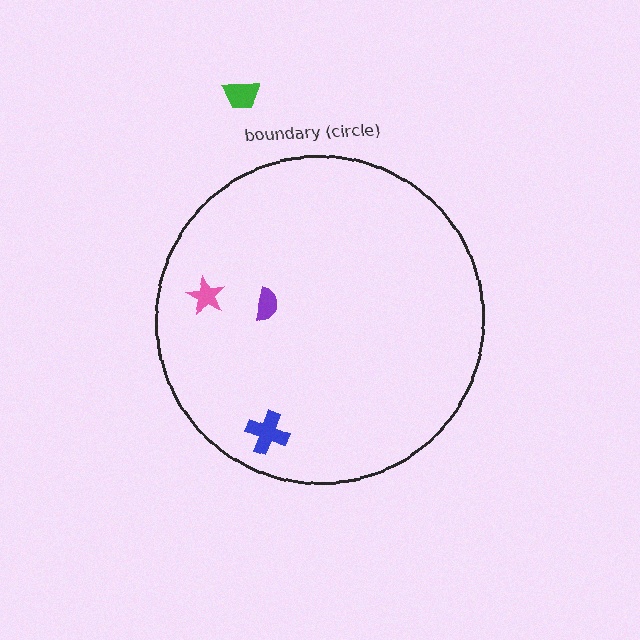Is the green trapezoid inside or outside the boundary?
Outside.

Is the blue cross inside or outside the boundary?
Inside.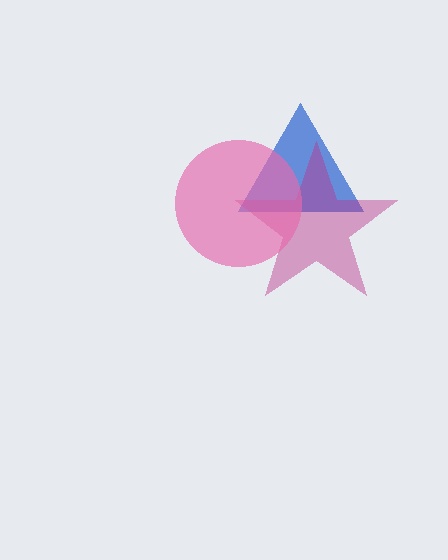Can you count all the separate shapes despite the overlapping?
Yes, there are 3 separate shapes.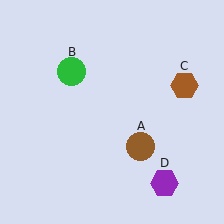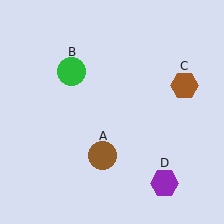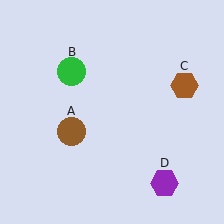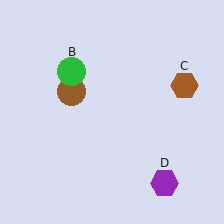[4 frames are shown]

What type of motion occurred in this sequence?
The brown circle (object A) rotated clockwise around the center of the scene.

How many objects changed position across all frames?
1 object changed position: brown circle (object A).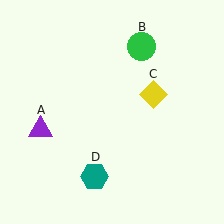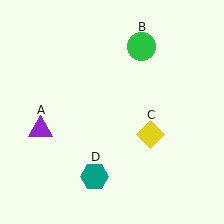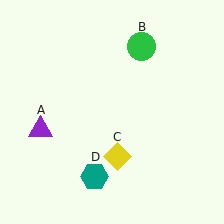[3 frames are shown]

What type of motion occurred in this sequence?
The yellow diamond (object C) rotated clockwise around the center of the scene.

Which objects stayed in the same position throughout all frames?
Purple triangle (object A) and green circle (object B) and teal hexagon (object D) remained stationary.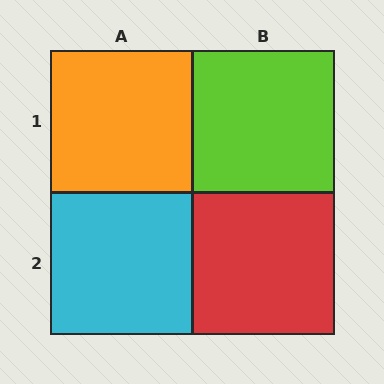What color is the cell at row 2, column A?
Cyan.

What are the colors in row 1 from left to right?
Orange, lime.